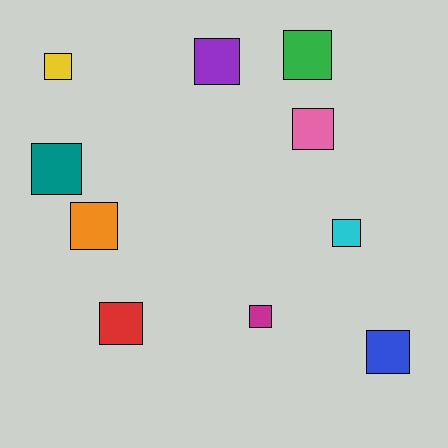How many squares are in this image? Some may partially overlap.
There are 10 squares.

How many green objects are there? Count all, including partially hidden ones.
There is 1 green object.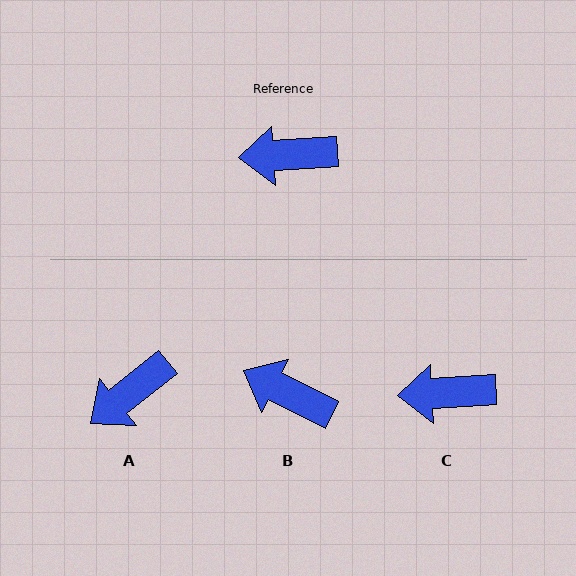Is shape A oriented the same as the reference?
No, it is off by about 35 degrees.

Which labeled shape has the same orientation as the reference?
C.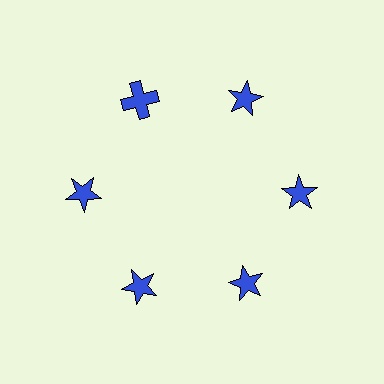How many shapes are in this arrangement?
There are 6 shapes arranged in a ring pattern.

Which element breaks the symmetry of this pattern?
The blue cross at roughly the 11 o'clock position breaks the symmetry. All other shapes are blue stars.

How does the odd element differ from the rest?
It has a different shape: cross instead of star.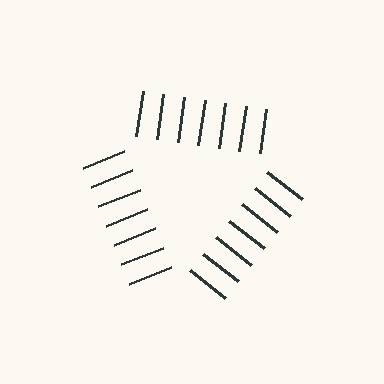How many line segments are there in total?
21 — 7 along each of the 3 edges.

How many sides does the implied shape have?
3 sides — the line-ends trace a triangle.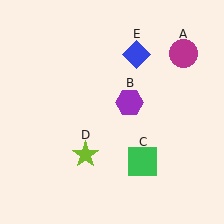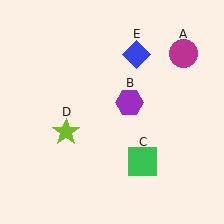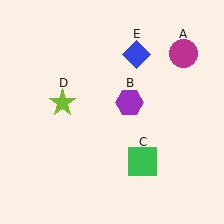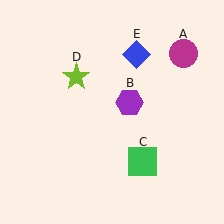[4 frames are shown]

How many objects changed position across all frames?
1 object changed position: lime star (object D).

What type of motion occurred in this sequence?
The lime star (object D) rotated clockwise around the center of the scene.